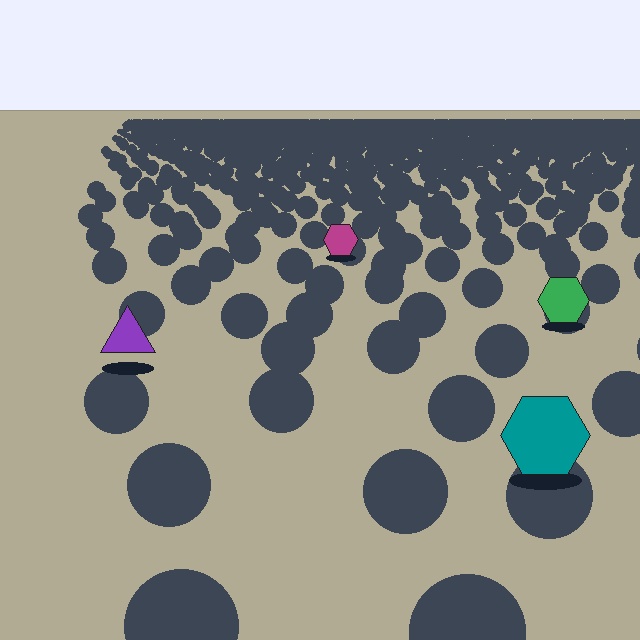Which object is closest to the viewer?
The teal hexagon is closest. The texture marks near it are larger and more spread out.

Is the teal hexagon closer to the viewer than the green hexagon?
Yes. The teal hexagon is closer — you can tell from the texture gradient: the ground texture is coarser near it.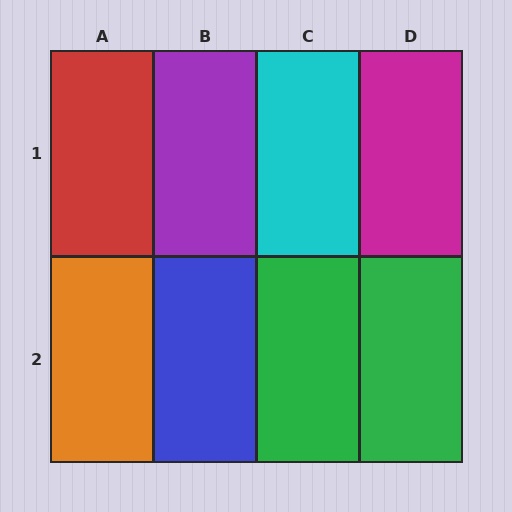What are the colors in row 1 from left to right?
Red, purple, cyan, magenta.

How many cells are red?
1 cell is red.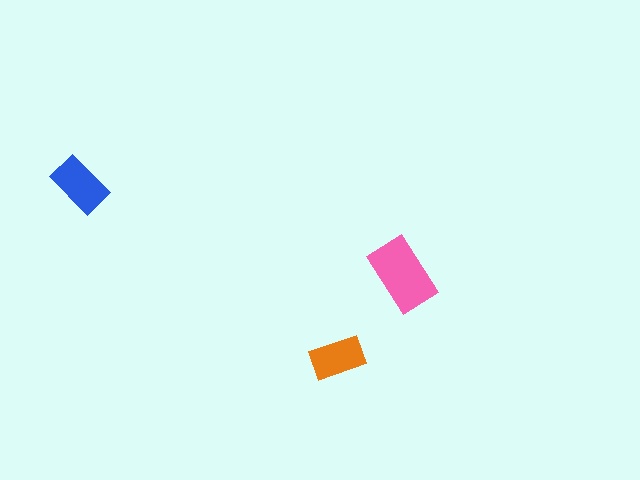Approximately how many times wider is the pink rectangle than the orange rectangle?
About 1.5 times wider.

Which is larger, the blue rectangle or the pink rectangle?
The pink one.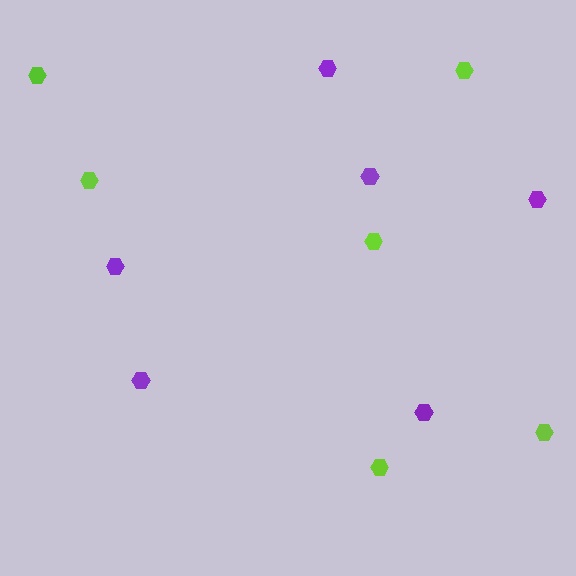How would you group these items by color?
There are 2 groups: one group of purple hexagons (6) and one group of lime hexagons (6).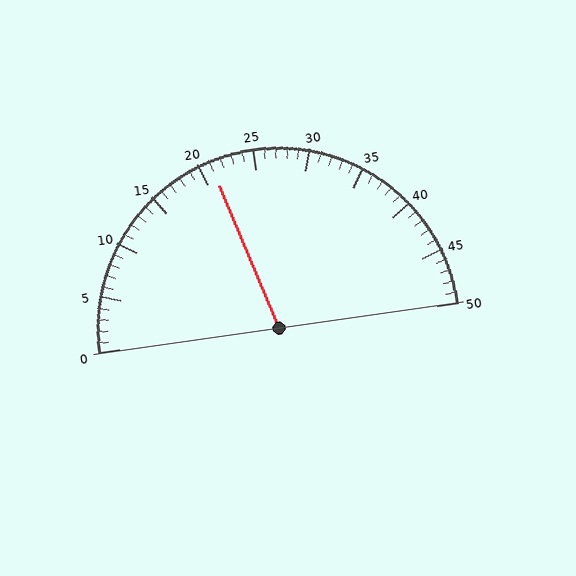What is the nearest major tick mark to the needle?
The nearest major tick mark is 20.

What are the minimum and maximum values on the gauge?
The gauge ranges from 0 to 50.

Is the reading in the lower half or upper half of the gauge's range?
The reading is in the lower half of the range (0 to 50).